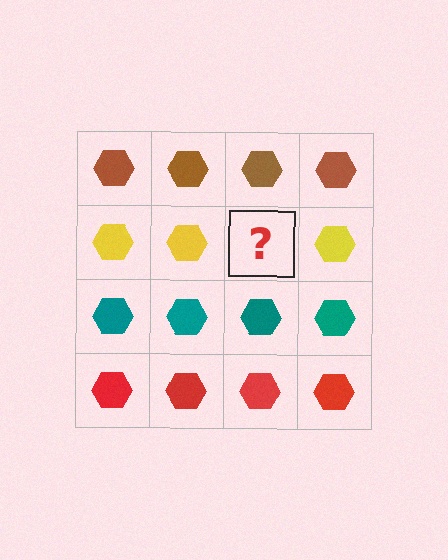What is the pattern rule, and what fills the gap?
The rule is that each row has a consistent color. The gap should be filled with a yellow hexagon.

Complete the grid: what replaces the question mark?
The question mark should be replaced with a yellow hexagon.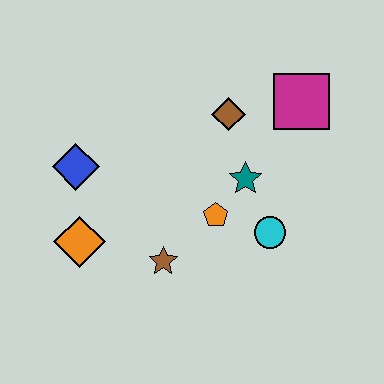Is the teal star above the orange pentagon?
Yes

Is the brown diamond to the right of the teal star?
No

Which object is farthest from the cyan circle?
The blue diamond is farthest from the cyan circle.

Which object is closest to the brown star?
The orange pentagon is closest to the brown star.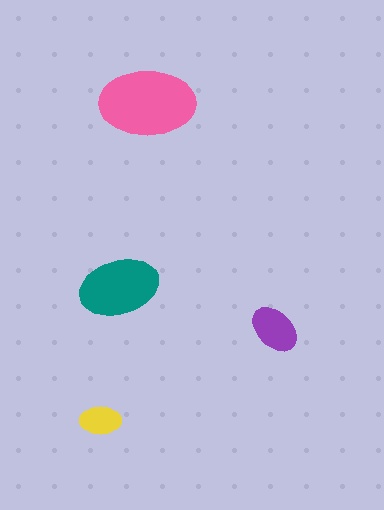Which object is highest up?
The pink ellipse is topmost.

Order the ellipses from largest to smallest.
the pink one, the teal one, the purple one, the yellow one.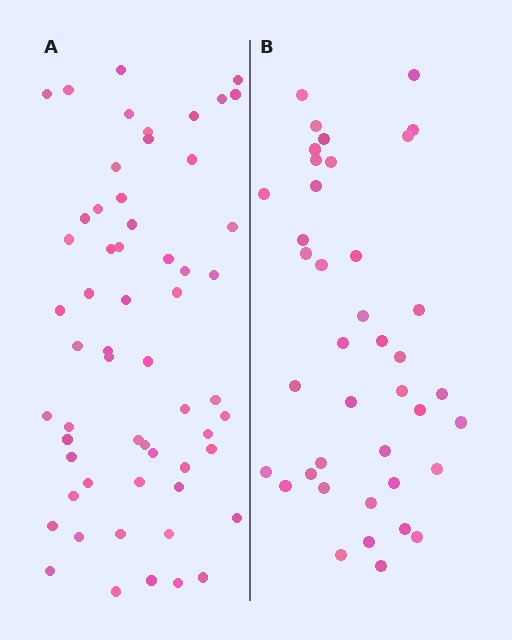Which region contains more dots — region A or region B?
Region A (the left region) has more dots.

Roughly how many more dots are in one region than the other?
Region A has approximately 20 more dots than region B.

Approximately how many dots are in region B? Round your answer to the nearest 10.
About 40 dots.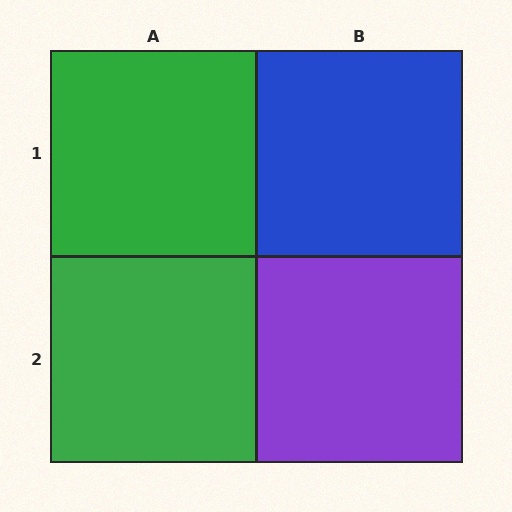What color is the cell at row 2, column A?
Green.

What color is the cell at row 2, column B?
Purple.